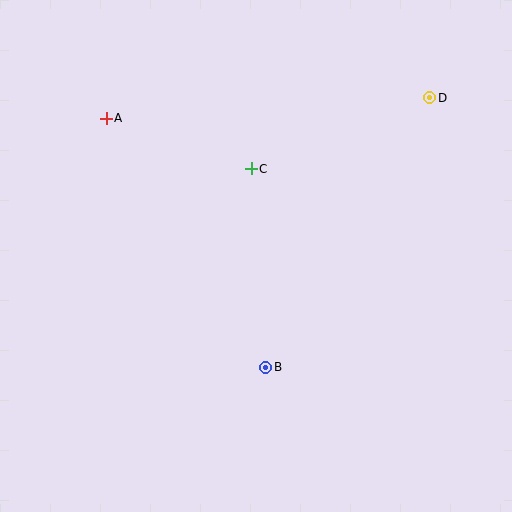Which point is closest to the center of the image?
Point C at (251, 169) is closest to the center.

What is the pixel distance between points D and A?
The distance between D and A is 324 pixels.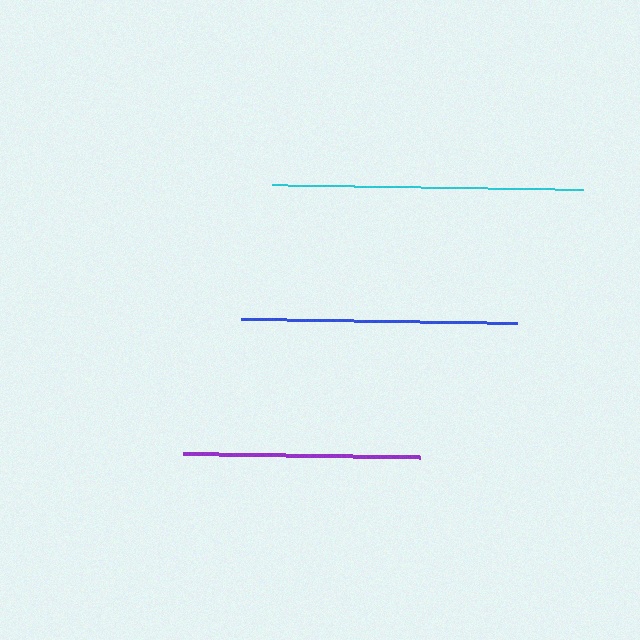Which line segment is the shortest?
The purple line is the shortest at approximately 237 pixels.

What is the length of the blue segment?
The blue segment is approximately 276 pixels long.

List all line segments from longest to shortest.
From longest to shortest: cyan, blue, purple.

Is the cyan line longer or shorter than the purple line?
The cyan line is longer than the purple line.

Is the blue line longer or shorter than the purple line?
The blue line is longer than the purple line.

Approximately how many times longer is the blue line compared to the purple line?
The blue line is approximately 1.2 times the length of the purple line.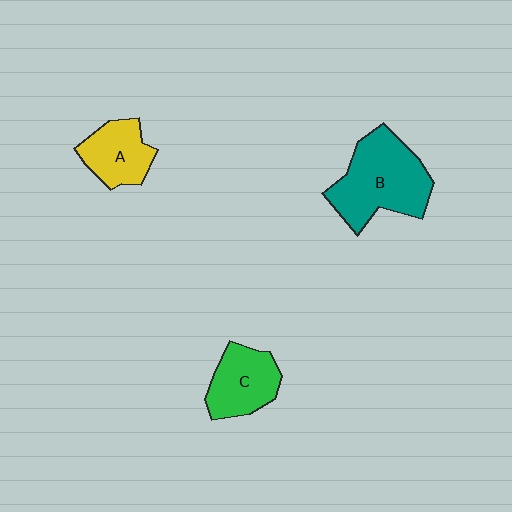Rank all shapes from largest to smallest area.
From largest to smallest: B (teal), C (green), A (yellow).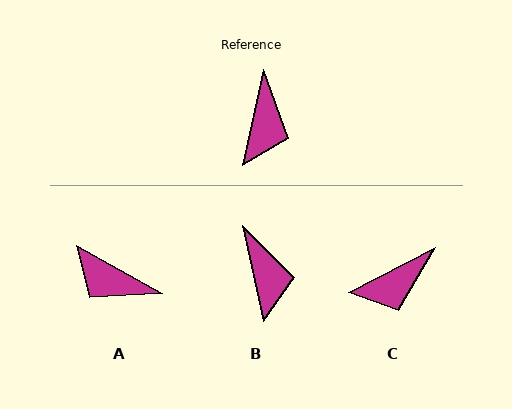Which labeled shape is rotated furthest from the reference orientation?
A, about 106 degrees away.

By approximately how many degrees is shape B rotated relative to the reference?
Approximately 25 degrees counter-clockwise.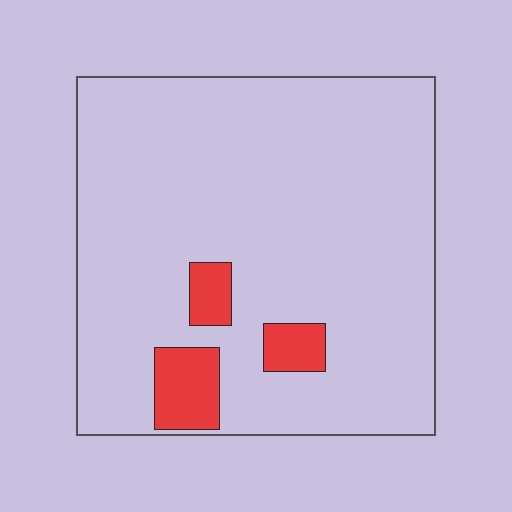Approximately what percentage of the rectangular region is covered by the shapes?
Approximately 10%.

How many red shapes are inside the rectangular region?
3.